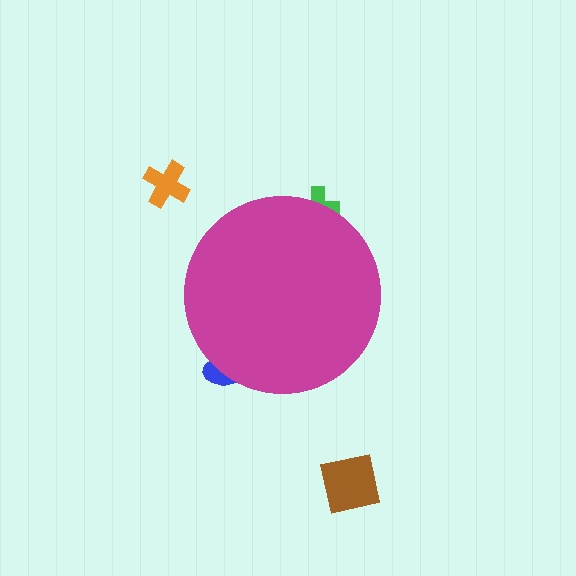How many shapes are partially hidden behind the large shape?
2 shapes are partially hidden.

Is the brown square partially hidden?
No, the brown square is fully visible.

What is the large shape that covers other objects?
A magenta circle.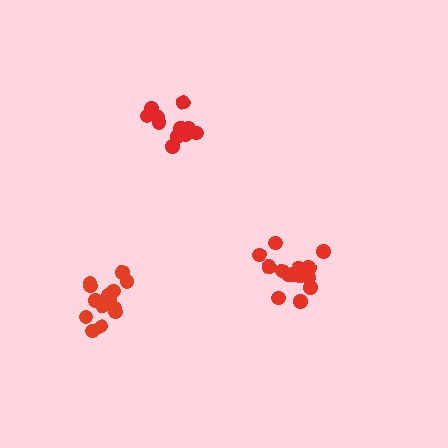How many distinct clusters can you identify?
There are 3 distinct clusters.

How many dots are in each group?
Group 1: 16 dots, Group 2: 12 dots, Group 3: 14 dots (42 total).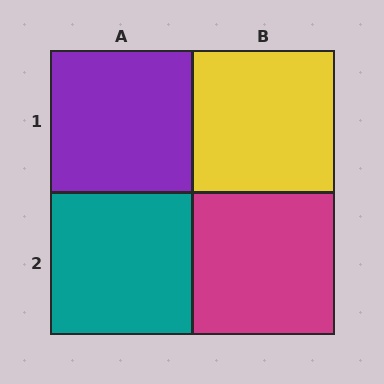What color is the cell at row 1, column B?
Yellow.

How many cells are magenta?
1 cell is magenta.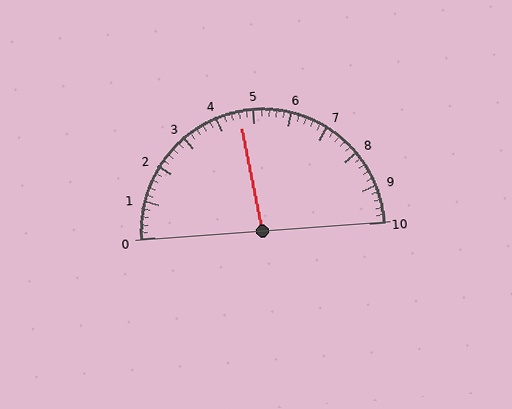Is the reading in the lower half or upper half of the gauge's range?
The reading is in the lower half of the range (0 to 10).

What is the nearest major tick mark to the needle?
The nearest major tick mark is 5.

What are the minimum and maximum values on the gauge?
The gauge ranges from 0 to 10.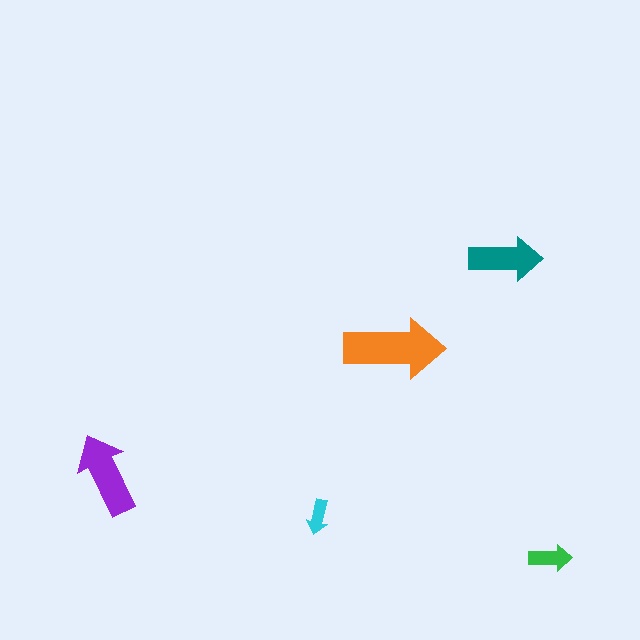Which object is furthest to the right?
The green arrow is rightmost.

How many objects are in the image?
There are 5 objects in the image.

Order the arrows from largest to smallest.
the orange one, the purple one, the teal one, the green one, the cyan one.